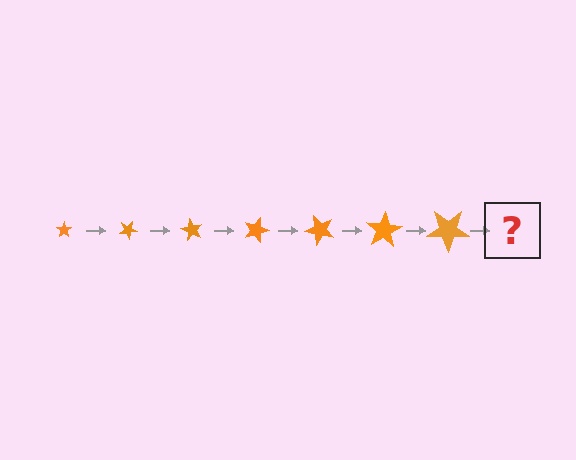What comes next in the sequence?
The next element should be a star, larger than the previous one and rotated 210 degrees from the start.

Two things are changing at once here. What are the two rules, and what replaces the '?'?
The two rules are that the star grows larger each step and it rotates 30 degrees each step. The '?' should be a star, larger than the previous one and rotated 210 degrees from the start.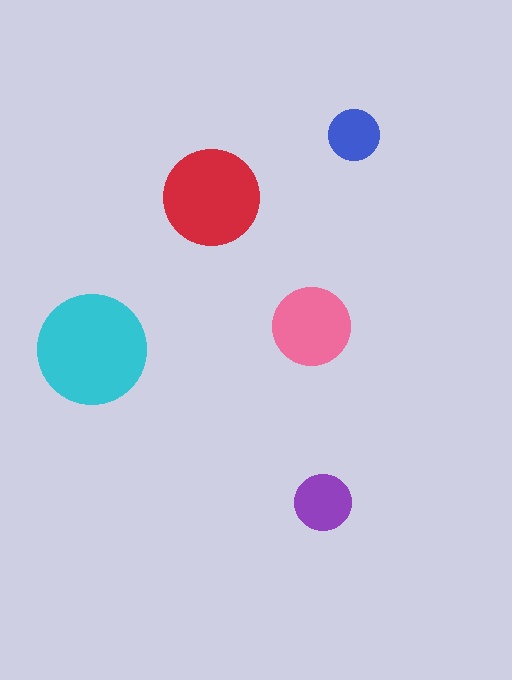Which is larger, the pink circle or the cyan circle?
The cyan one.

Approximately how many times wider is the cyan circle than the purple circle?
About 2 times wider.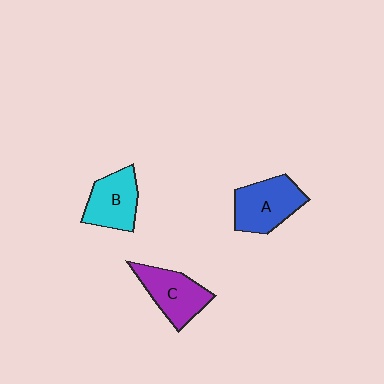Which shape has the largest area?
Shape A (blue).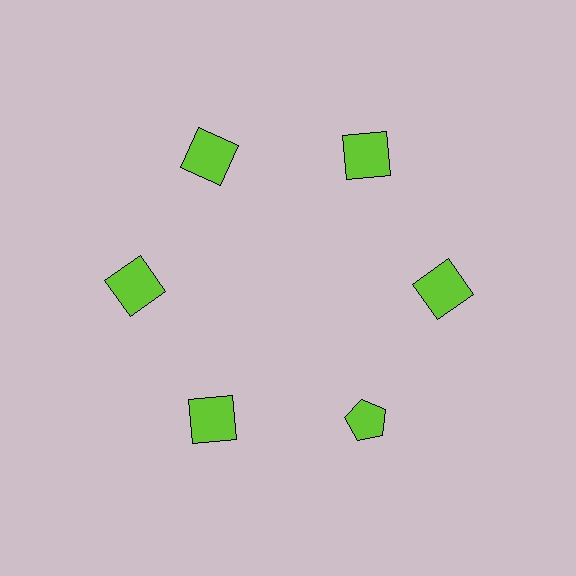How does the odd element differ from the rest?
It has a different shape: pentagon instead of square.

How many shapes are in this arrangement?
There are 6 shapes arranged in a ring pattern.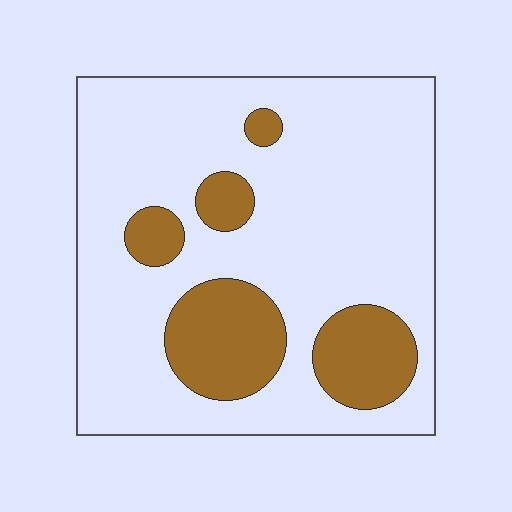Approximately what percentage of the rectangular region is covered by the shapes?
Approximately 20%.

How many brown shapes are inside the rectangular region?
5.